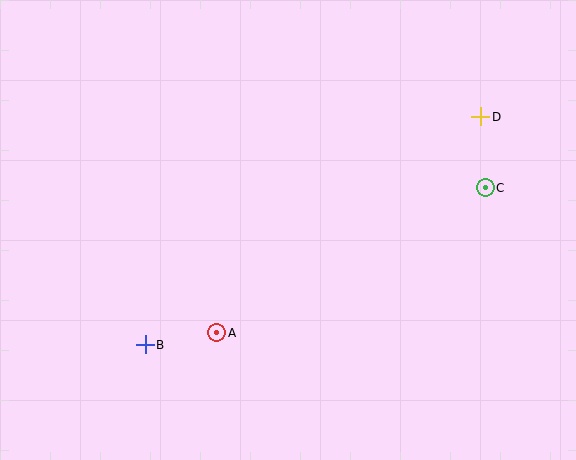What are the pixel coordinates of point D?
Point D is at (481, 117).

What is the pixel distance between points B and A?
The distance between B and A is 72 pixels.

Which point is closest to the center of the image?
Point A at (217, 333) is closest to the center.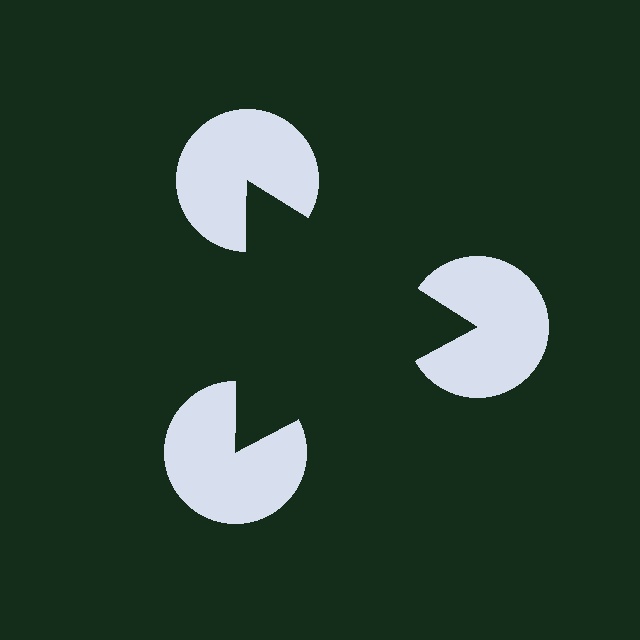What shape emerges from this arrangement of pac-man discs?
An illusory triangle — its edges are inferred from the aligned wedge cuts in the pac-man discs, not physically drawn.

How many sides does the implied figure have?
3 sides.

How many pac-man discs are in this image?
There are 3 — one at each vertex of the illusory triangle.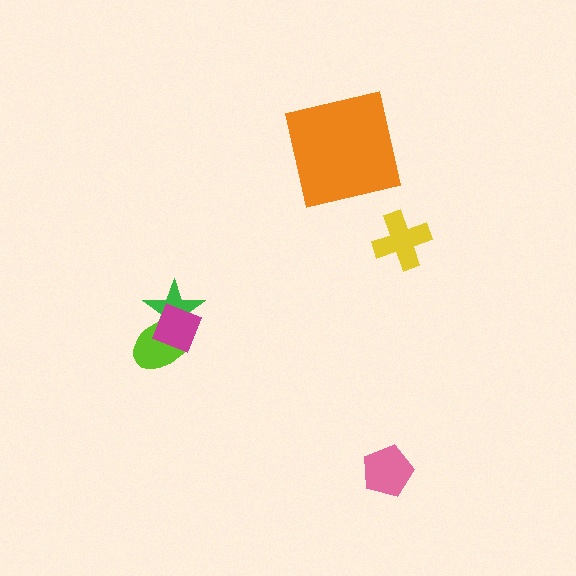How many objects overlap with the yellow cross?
0 objects overlap with the yellow cross.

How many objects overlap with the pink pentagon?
0 objects overlap with the pink pentagon.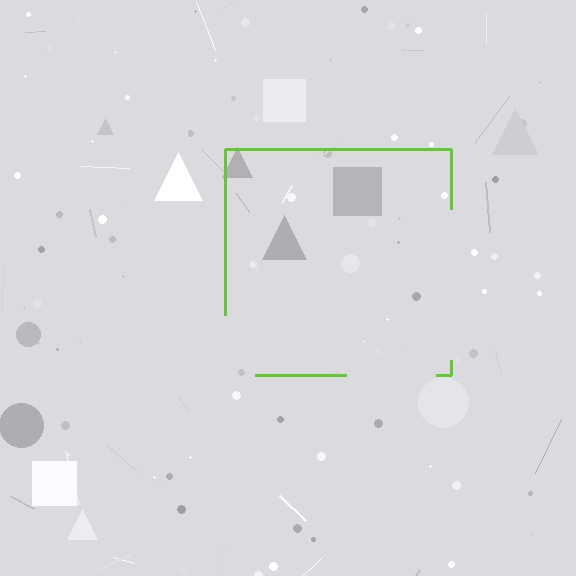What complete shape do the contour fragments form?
The contour fragments form a square.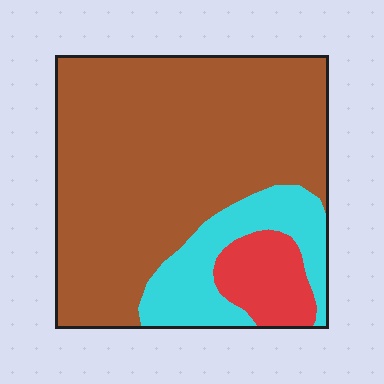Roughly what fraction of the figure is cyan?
Cyan takes up about one sixth (1/6) of the figure.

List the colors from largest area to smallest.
From largest to smallest: brown, cyan, red.